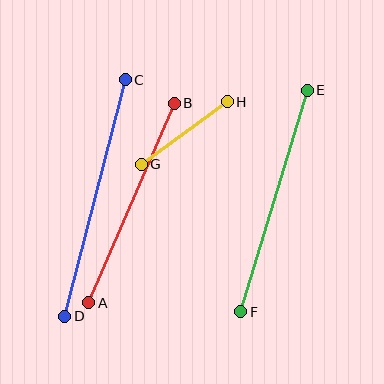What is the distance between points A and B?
The distance is approximately 217 pixels.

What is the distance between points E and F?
The distance is approximately 231 pixels.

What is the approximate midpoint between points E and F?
The midpoint is at approximately (274, 201) pixels.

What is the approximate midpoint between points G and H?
The midpoint is at approximately (184, 133) pixels.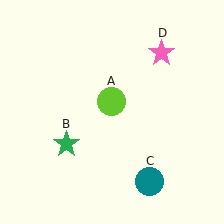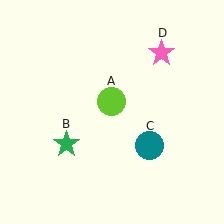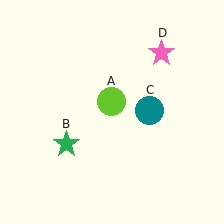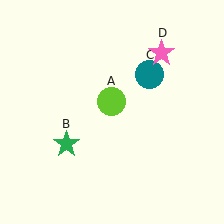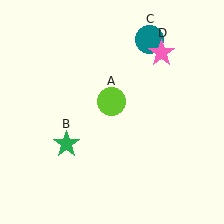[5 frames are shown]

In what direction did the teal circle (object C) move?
The teal circle (object C) moved up.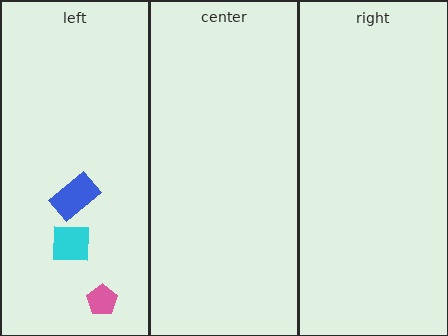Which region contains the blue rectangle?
The left region.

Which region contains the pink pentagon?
The left region.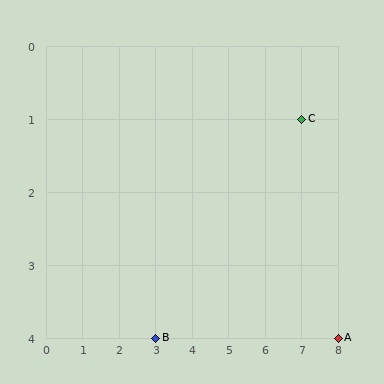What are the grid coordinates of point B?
Point B is at grid coordinates (3, 4).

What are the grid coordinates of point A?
Point A is at grid coordinates (8, 4).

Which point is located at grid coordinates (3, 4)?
Point B is at (3, 4).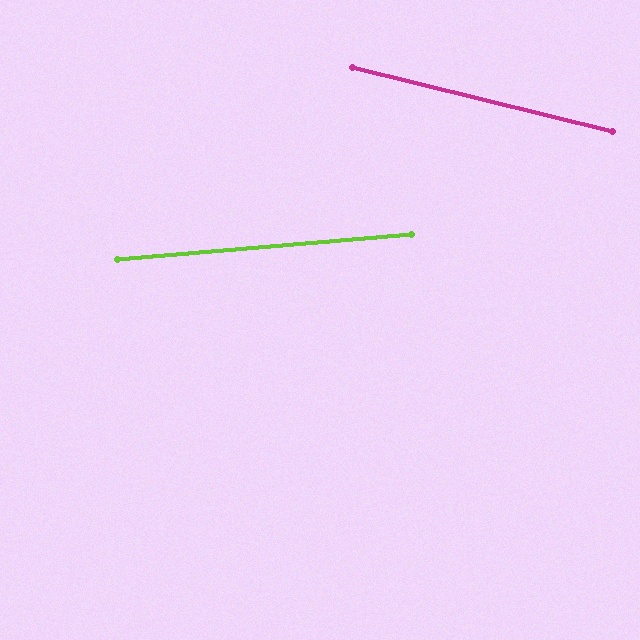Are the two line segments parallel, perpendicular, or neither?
Neither parallel nor perpendicular — they differ by about 19°.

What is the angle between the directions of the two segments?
Approximately 19 degrees.